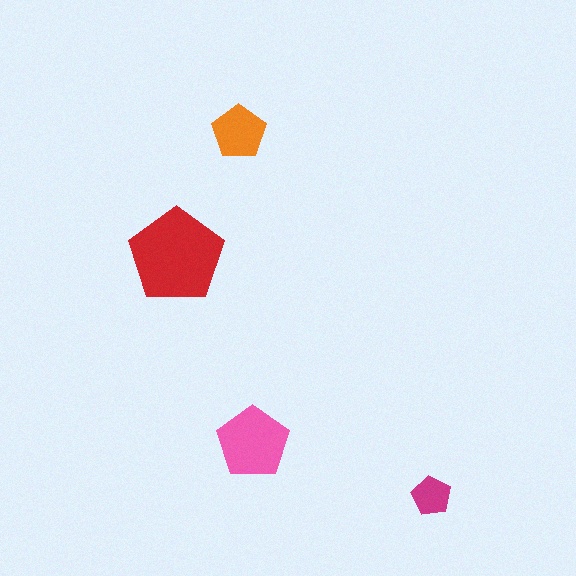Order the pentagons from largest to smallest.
the red one, the pink one, the orange one, the magenta one.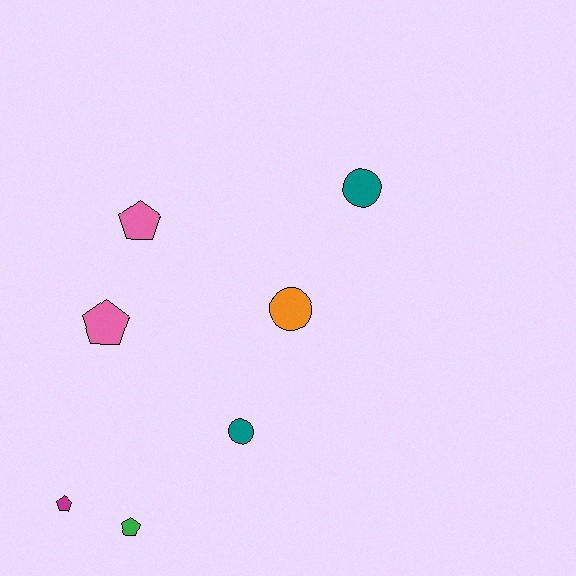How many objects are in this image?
There are 7 objects.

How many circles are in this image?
There are 3 circles.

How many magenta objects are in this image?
There is 1 magenta object.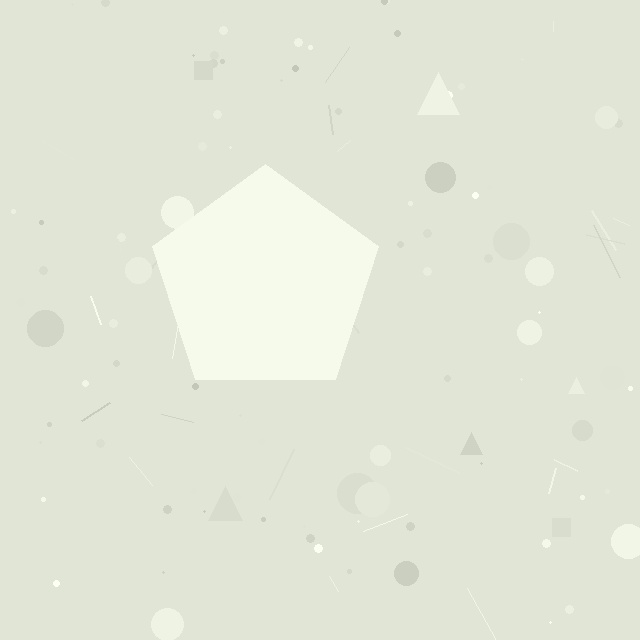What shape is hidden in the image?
A pentagon is hidden in the image.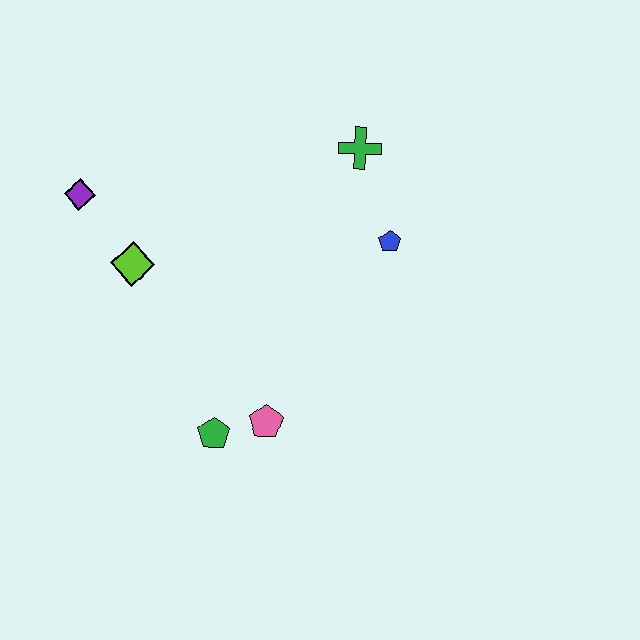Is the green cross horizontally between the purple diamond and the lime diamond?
No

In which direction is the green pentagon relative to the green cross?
The green pentagon is below the green cross.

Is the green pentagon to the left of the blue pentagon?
Yes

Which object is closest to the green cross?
The blue pentagon is closest to the green cross.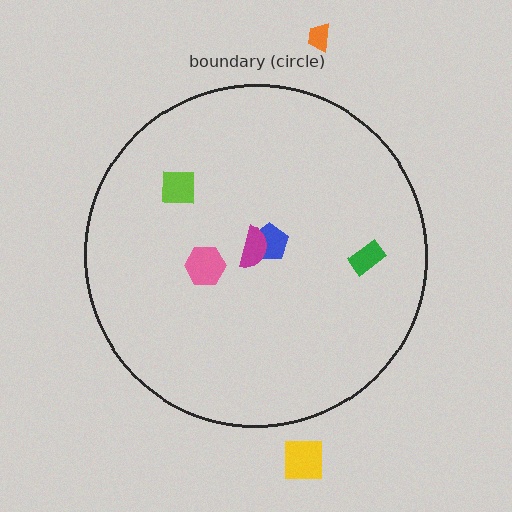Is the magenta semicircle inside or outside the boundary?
Inside.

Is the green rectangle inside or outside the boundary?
Inside.